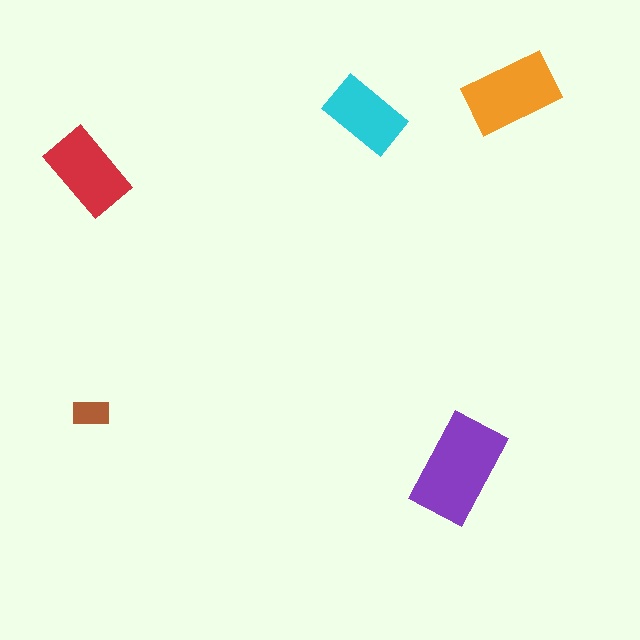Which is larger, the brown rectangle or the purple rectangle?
The purple one.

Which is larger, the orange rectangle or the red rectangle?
The orange one.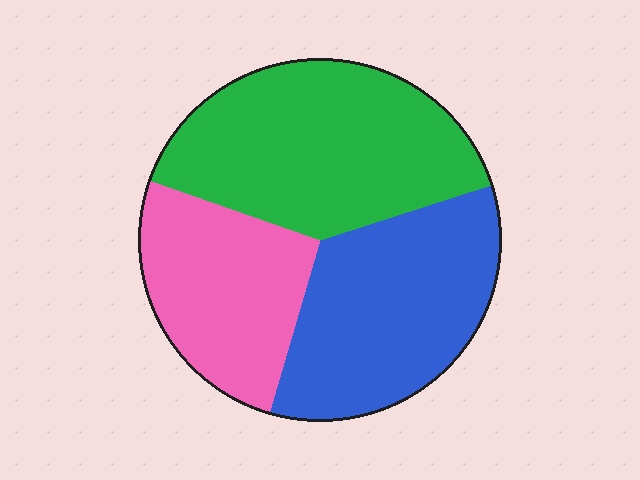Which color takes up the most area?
Green, at roughly 40%.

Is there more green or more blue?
Green.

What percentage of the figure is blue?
Blue takes up about one third (1/3) of the figure.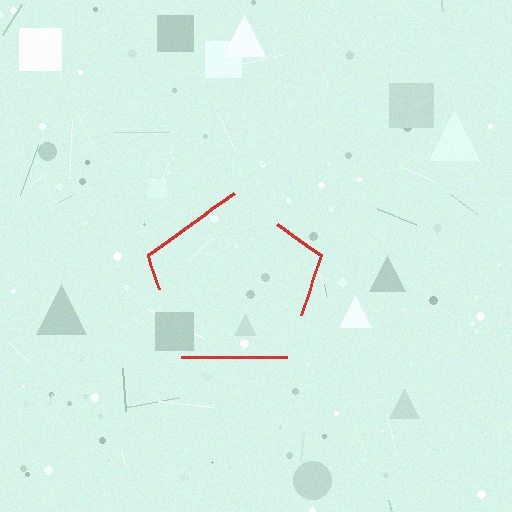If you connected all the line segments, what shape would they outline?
They would outline a pentagon.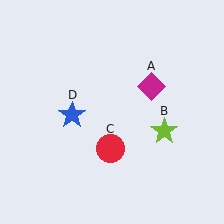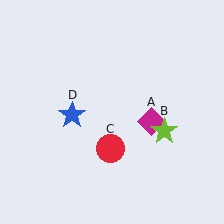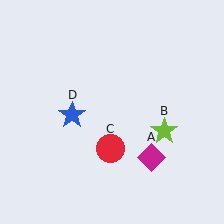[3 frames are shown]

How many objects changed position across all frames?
1 object changed position: magenta diamond (object A).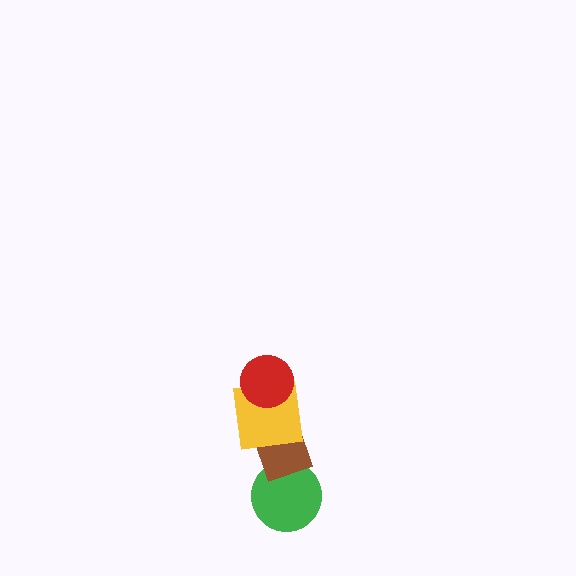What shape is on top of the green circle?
The brown diamond is on top of the green circle.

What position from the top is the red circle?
The red circle is 1st from the top.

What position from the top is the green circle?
The green circle is 4th from the top.